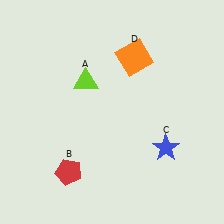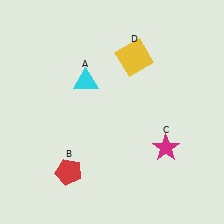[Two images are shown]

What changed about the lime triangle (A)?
In Image 1, A is lime. In Image 2, it changed to cyan.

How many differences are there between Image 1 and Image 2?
There are 3 differences between the two images.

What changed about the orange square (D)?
In Image 1, D is orange. In Image 2, it changed to yellow.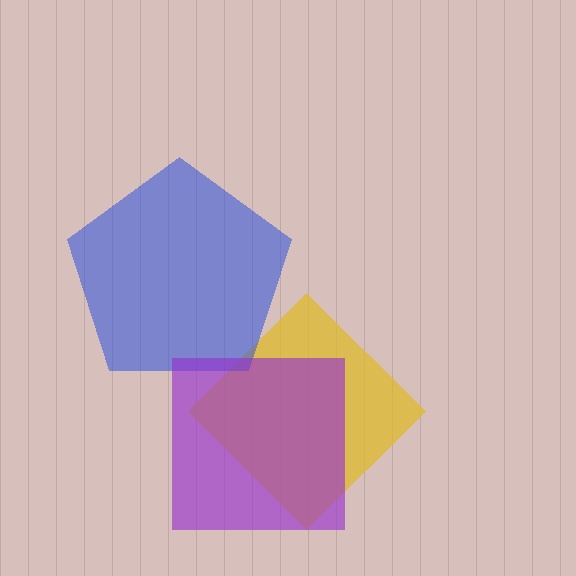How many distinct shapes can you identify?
There are 3 distinct shapes: a yellow diamond, a blue pentagon, a purple square.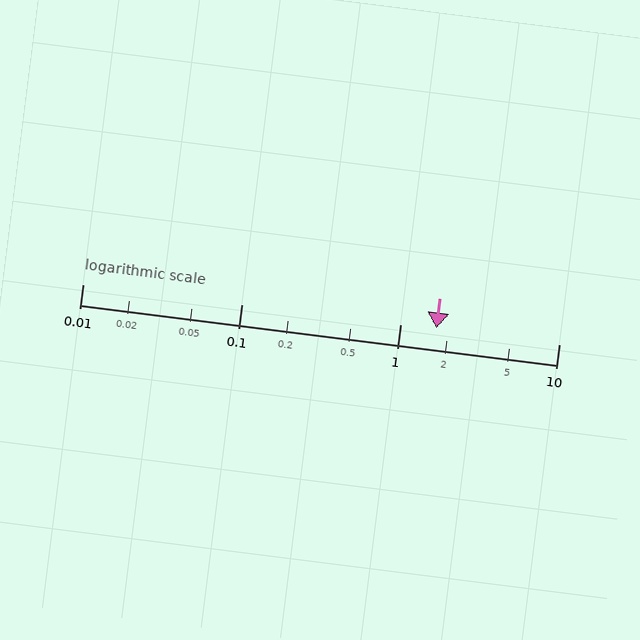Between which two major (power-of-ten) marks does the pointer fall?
The pointer is between 1 and 10.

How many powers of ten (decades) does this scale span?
The scale spans 3 decades, from 0.01 to 10.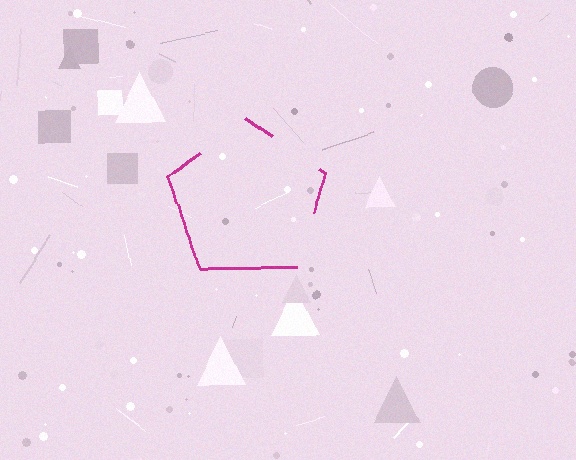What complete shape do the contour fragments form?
The contour fragments form a pentagon.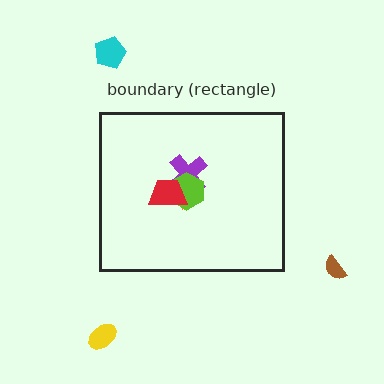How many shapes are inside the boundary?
4 inside, 3 outside.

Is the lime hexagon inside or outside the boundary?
Inside.